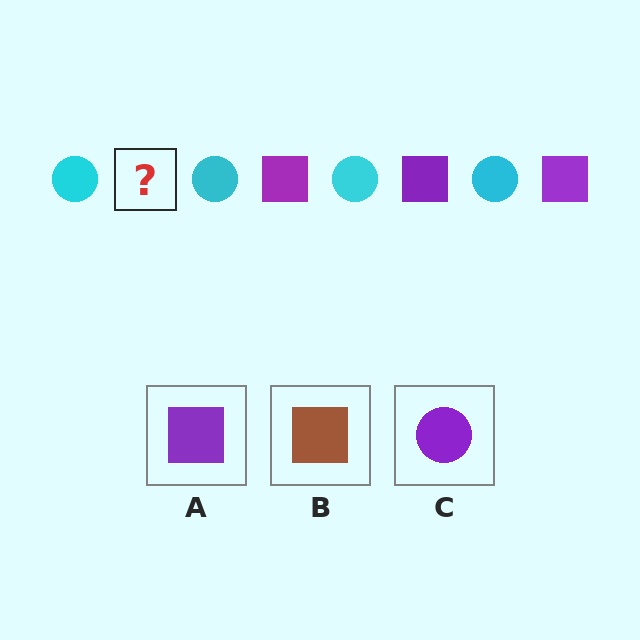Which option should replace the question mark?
Option A.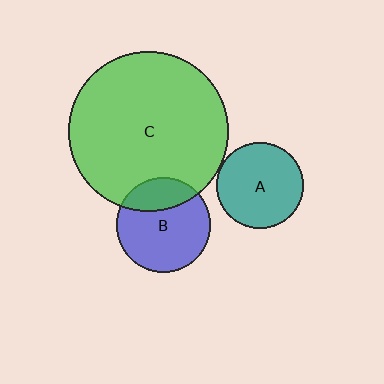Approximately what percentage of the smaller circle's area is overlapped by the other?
Approximately 25%.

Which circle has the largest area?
Circle C (green).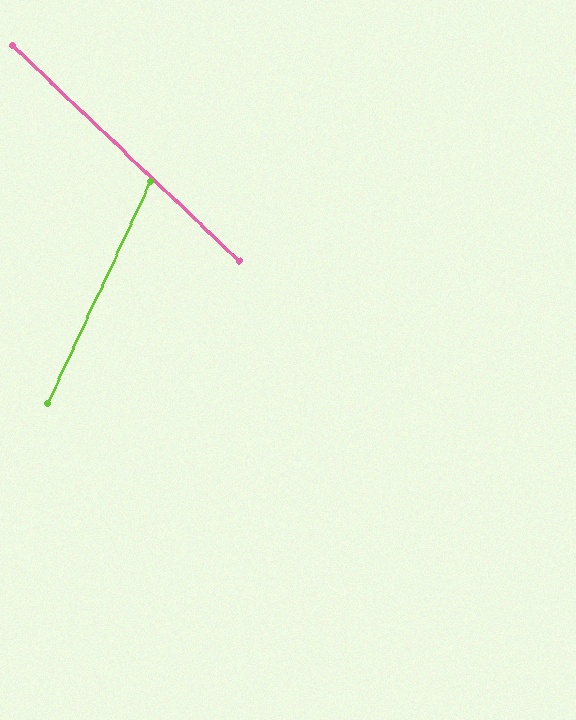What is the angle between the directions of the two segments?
Approximately 71 degrees.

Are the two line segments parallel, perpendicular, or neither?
Neither parallel nor perpendicular — they differ by about 71°.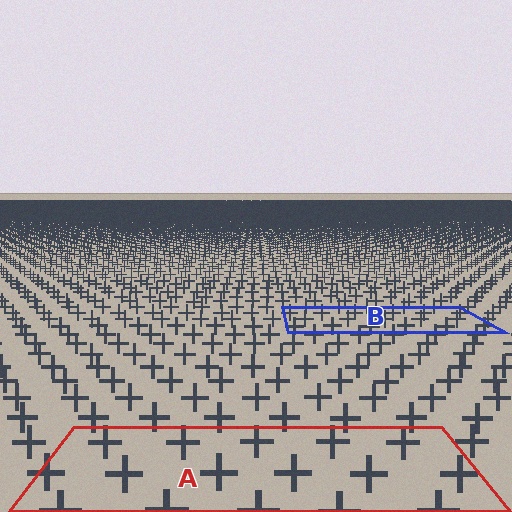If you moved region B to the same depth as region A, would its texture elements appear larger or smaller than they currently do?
They would appear larger. At a closer depth, the same texture elements are projected at a bigger on-screen size.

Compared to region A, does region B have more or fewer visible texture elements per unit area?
Region B has more texture elements per unit area — they are packed more densely because it is farther away.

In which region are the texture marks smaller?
The texture marks are smaller in region B, because it is farther away.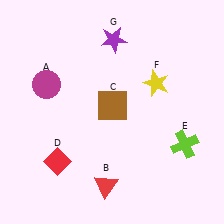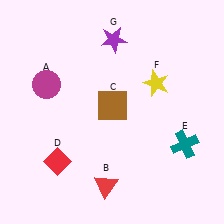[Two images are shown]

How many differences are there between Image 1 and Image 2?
There is 1 difference between the two images.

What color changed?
The cross (E) changed from lime in Image 1 to teal in Image 2.